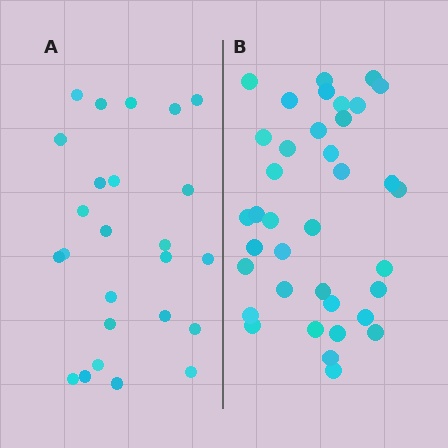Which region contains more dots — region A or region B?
Region B (the right region) has more dots.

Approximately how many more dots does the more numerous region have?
Region B has roughly 12 or so more dots than region A.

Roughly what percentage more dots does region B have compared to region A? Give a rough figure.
About 50% more.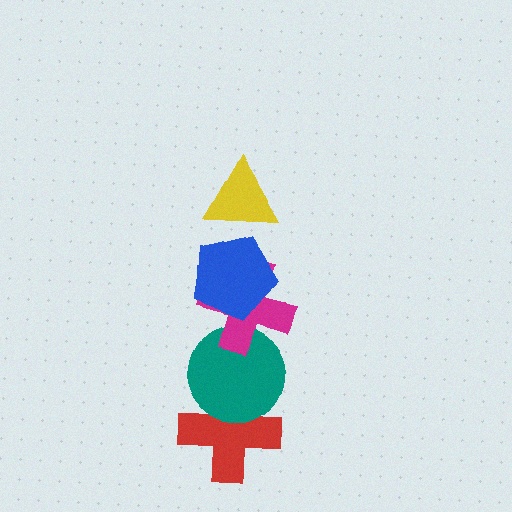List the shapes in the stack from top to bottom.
From top to bottom: the yellow triangle, the blue pentagon, the magenta cross, the teal circle, the red cross.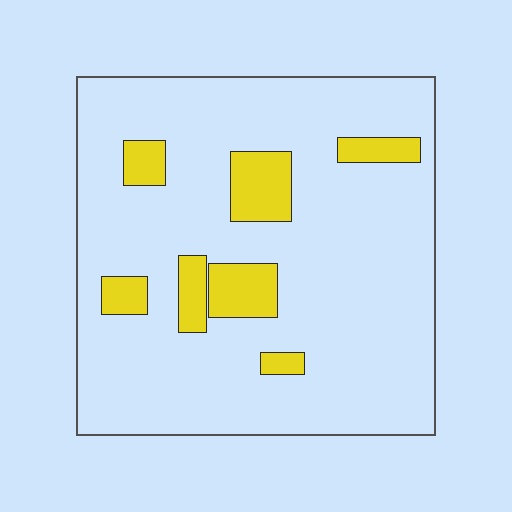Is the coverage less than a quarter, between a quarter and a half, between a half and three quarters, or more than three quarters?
Less than a quarter.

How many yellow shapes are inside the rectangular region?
7.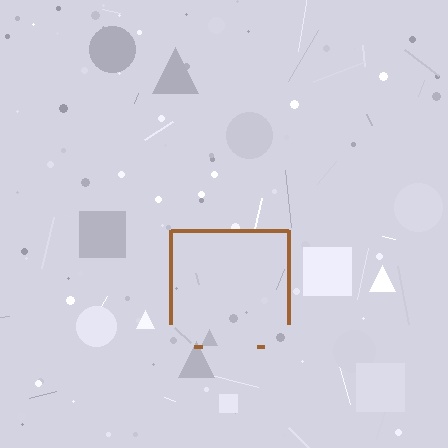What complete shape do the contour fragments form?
The contour fragments form a square.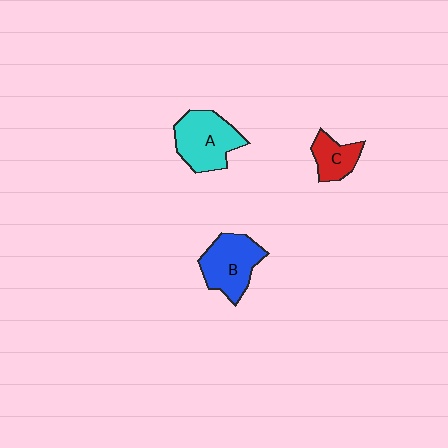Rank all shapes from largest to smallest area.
From largest to smallest: A (cyan), B (blue), C (red).